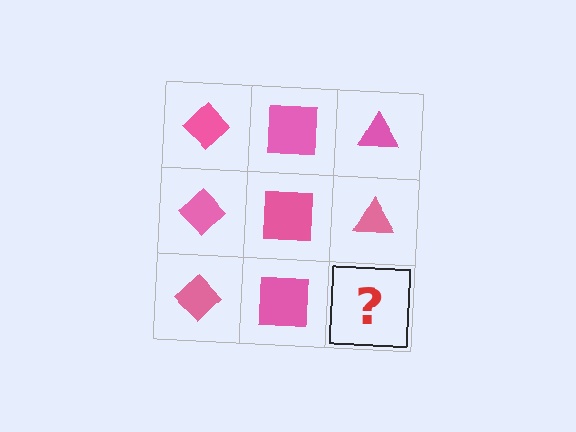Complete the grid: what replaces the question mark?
The question mark should be replaced with a pink triangle.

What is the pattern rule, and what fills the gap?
The rule is that each column has a consistent shape. The gap should be filled with a pink triangle.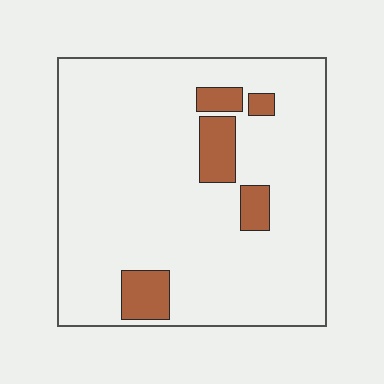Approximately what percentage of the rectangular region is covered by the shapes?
Approximately 10%.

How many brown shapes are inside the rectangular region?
5.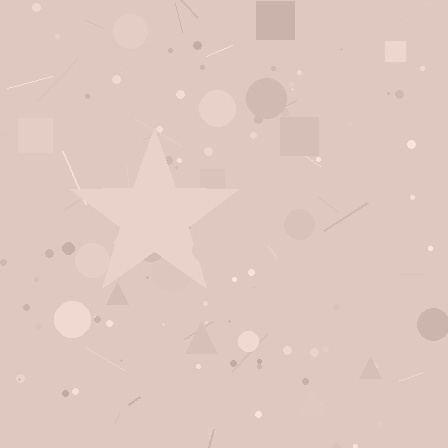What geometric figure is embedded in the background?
A star is embedded in the background.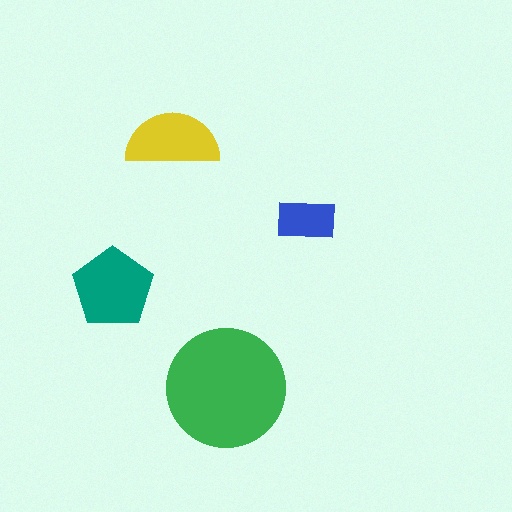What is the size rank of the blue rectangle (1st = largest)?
4th.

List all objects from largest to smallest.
The green circle, the teal pentagon, the yellow semicircle, the blue rectangle.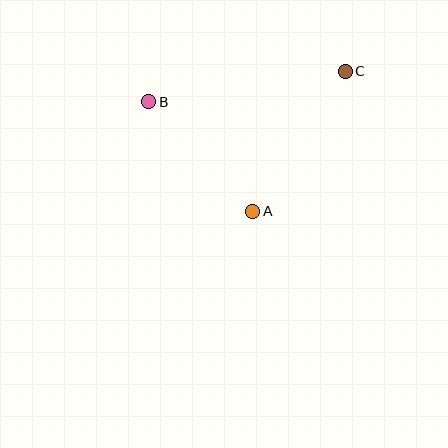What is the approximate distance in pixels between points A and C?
The distance between A and C is approximately 168 pixels.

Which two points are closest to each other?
Points A and B are closest to each other.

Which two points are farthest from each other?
Points B and C are farthest from each other.